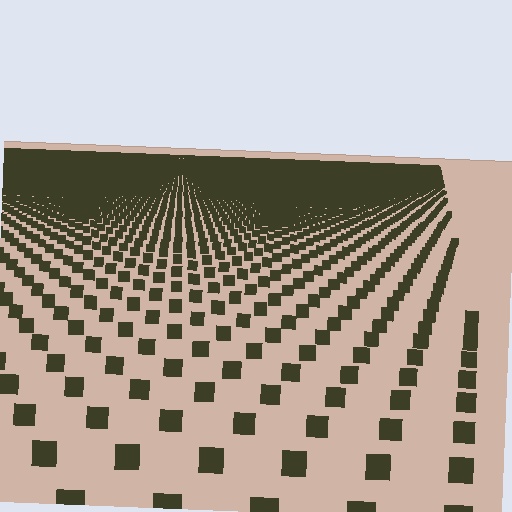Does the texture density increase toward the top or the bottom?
Density increases toward the top.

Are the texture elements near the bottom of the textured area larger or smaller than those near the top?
Larger. Near the bottom, elements are closer to the viewer and appear at a bigger on-screen size.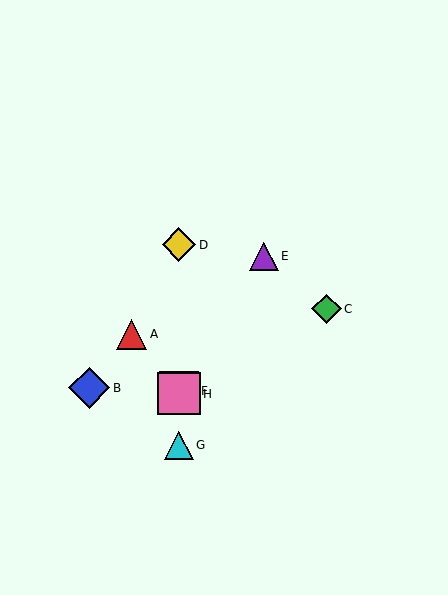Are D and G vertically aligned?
Yes, both are at x≈179.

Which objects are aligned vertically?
Objects D, F, G, H are aligned vertically.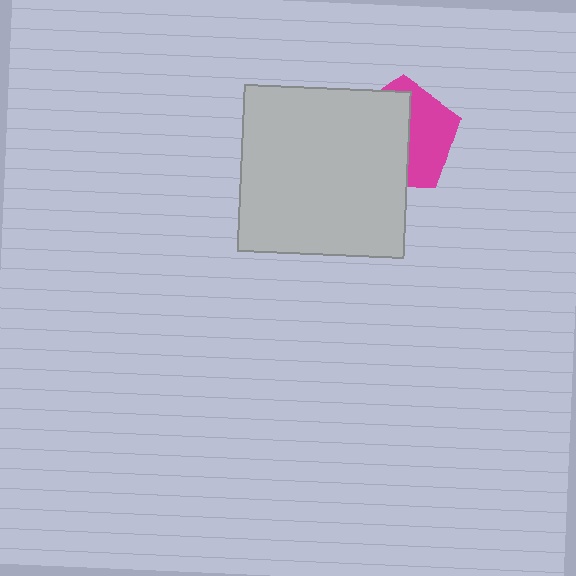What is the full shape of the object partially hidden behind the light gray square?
The partially hidden object is a magenta pentagon.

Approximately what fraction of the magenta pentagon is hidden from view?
Roughly 57% of the magenta pentagon is hidden behind the light gray square.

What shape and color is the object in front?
The object in front is a light gray square.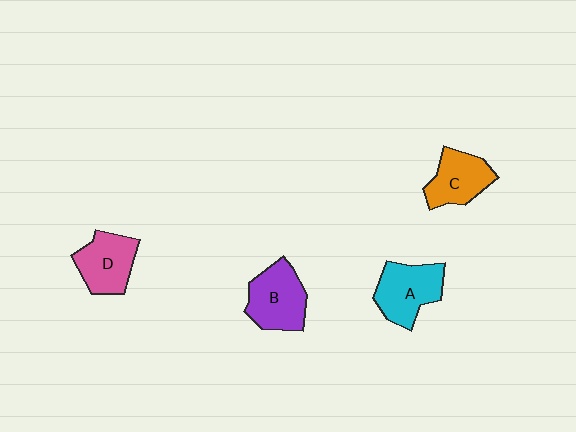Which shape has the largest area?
Shape B (purple).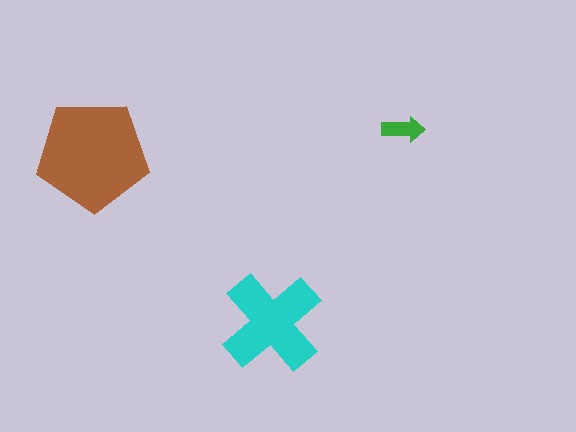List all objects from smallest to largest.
The green arrow, the cyan cross, the brown pentagon.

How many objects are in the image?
There are 3 objects in the image.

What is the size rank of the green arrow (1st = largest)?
3rd.